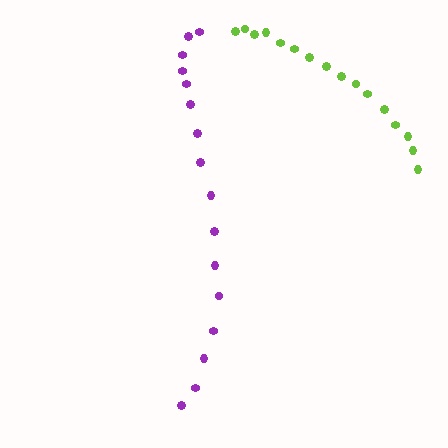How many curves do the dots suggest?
There are 2 distinct paths.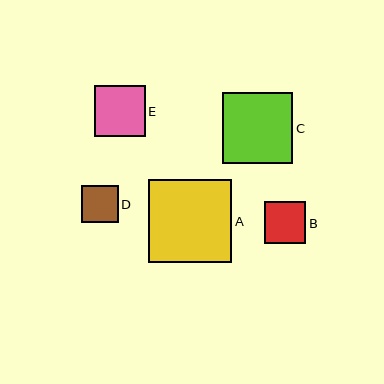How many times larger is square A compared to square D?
Square A is approximately 2.3 times the size of square D.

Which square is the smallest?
Square D is the smallest with a size of approximately 37 pixels.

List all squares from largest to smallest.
From largest to smallest: A, C, E, B, D.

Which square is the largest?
Square A is the largest with a size of approximately 84 pixels.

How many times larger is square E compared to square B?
Square E is approximately 1.2 times the size of square B.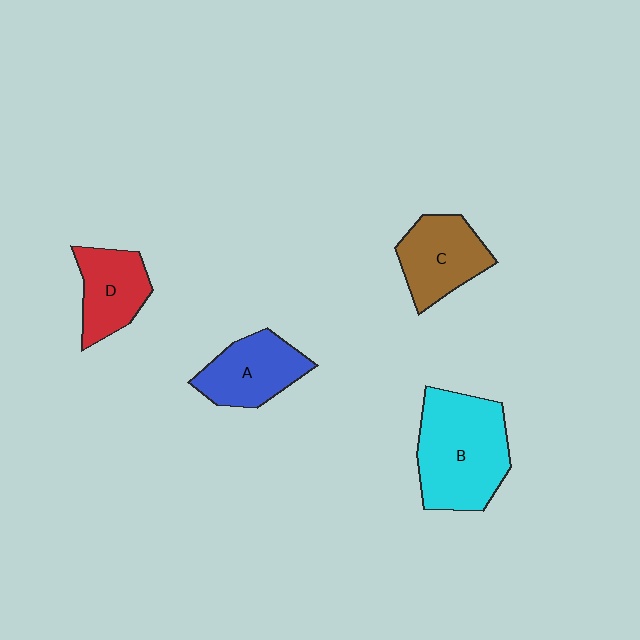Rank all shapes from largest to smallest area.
From largest to smallest: B (cyan), C (brown), A (blue), D (red).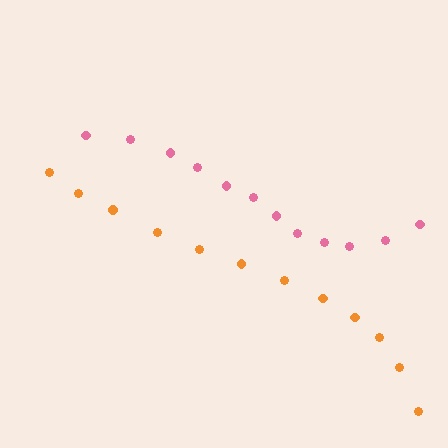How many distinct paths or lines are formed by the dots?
There are 2 distinct paths.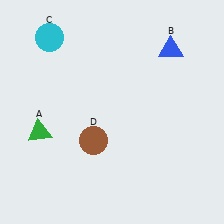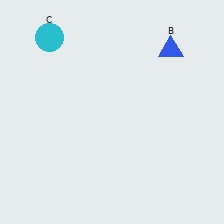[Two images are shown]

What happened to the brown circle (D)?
The brown circle (D) was removed in Image 2. It was in the bottom-left area of Image 1.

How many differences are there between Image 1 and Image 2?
There are 2 differences between the two images.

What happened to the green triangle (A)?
The green triangle (A) was removed in Image 2. It was in the bottom-left area of Image 1.